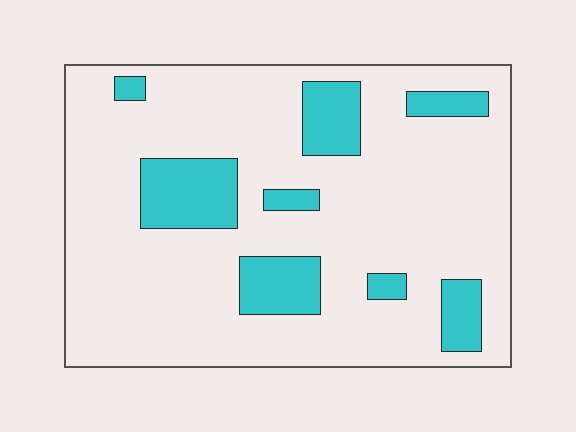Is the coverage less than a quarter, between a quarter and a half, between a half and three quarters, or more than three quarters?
Less than a quarter.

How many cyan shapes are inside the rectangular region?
8.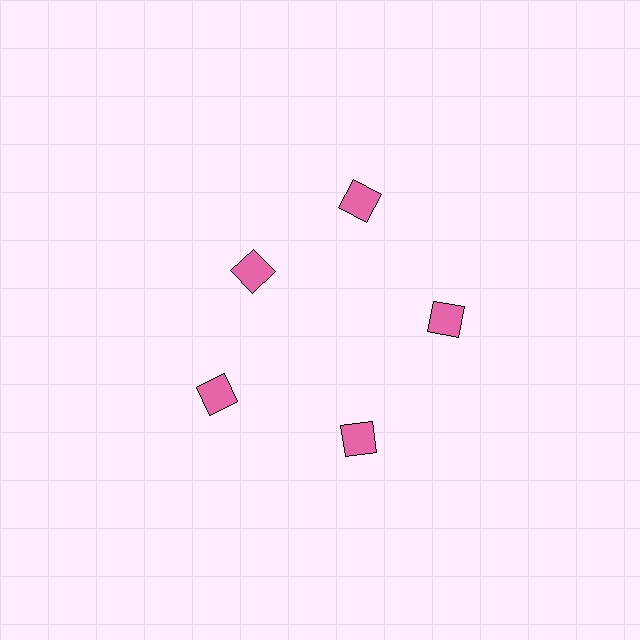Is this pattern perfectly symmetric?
No. The 5 pink squares are arranged in a ring, but one element near the 10 o'clock position is pulled inward toward the center, breaking the 5-fold rotational symmetry.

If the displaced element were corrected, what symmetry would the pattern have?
It would have 5-fold rotational symmetry — the pattern would map onto itself every 72 degrees.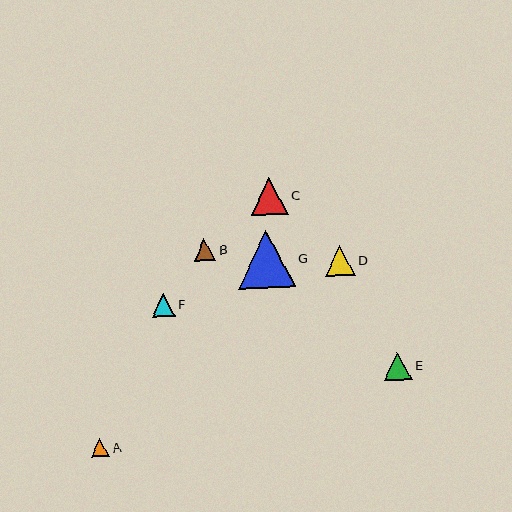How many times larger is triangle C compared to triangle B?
Triangle C is approximately 1.7 times the size of triangle B.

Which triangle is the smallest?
Triangle A is the smallest with a size of approximately 18 pixels.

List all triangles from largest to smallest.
From largest to smallest: G, C, D, E, F, B, A.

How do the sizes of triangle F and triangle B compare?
Triangle F and triangle B are approximately the same size.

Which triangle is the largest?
Triangle G is the largest with a size of approximately 58 pixels.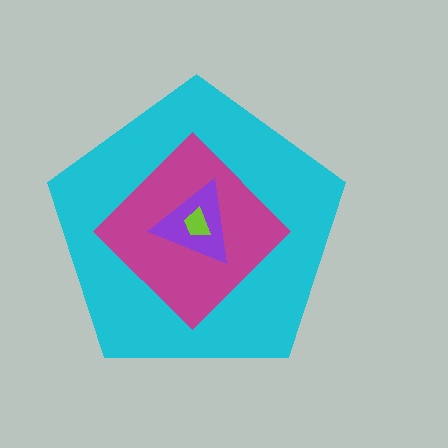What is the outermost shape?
The cyan pentagon.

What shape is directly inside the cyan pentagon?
The magenta diamond.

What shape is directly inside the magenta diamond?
The purple triangle.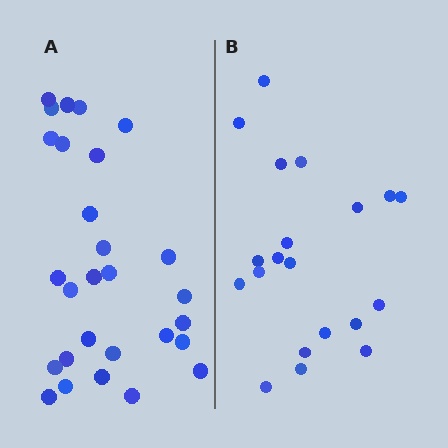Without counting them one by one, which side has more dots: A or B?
Region A (the left region) has more dots.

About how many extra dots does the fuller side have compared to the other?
Region A has roughly 8 or so more dots than region B.